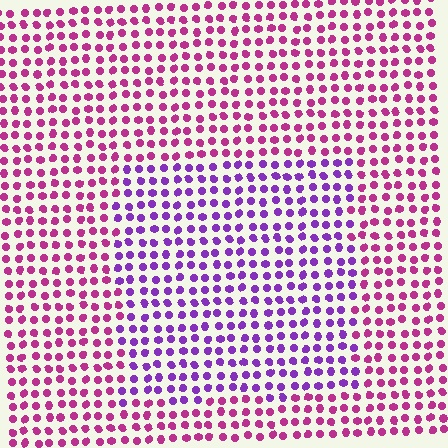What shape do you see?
I see a rectangle.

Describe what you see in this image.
The image is filled with small magenta elements in a uniform arrangement. A rectangle-shaped region is visible where the elements are tinted to a slightly different hue, forming a subtle color boundary.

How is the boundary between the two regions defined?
The boundary is defined purely by a slight shift in hue (about 42 degrees). Spacing, size, and orientation are identical on both sides.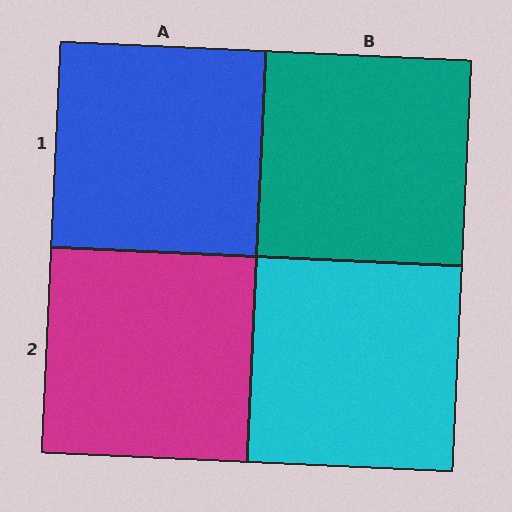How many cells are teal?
1 cell is teal.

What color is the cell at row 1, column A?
Blue.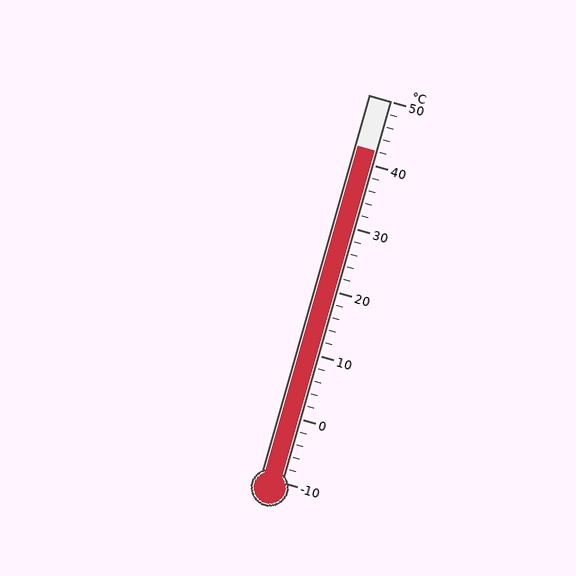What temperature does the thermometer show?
The thermometer shows approximately 42°C.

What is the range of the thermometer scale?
The thermometer scale ranges from -10°C to 50°C.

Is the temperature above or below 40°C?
The temperature is above 40°C.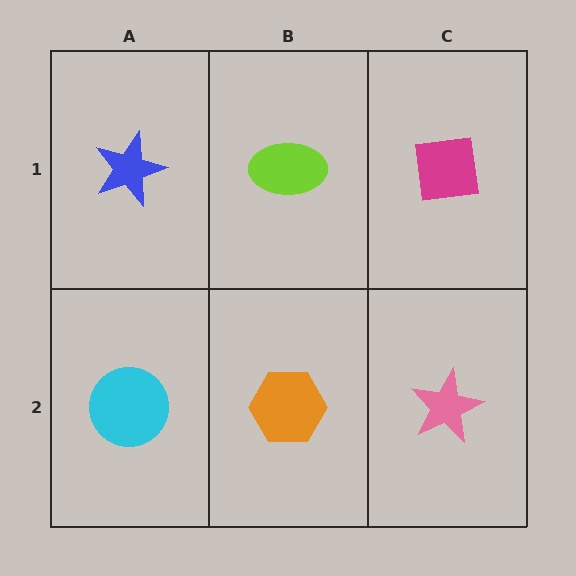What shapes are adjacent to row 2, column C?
A magenta square (row 1, column C), an orange hexagon (row 2, column B).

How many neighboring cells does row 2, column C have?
2.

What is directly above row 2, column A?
A blue star.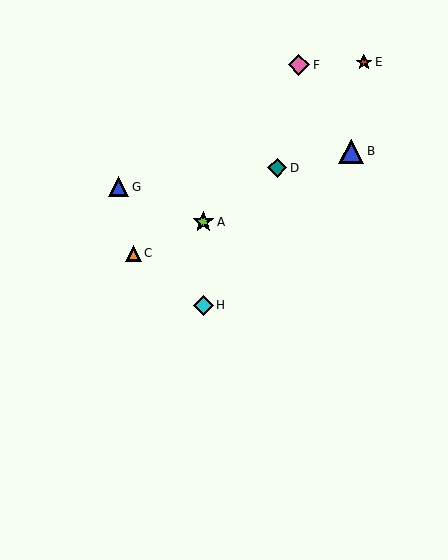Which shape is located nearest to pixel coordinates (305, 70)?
The pink diamond (labeled F) at (299, 65) is nearest to that location.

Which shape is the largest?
The blue triangle (labeled B) is the largest.